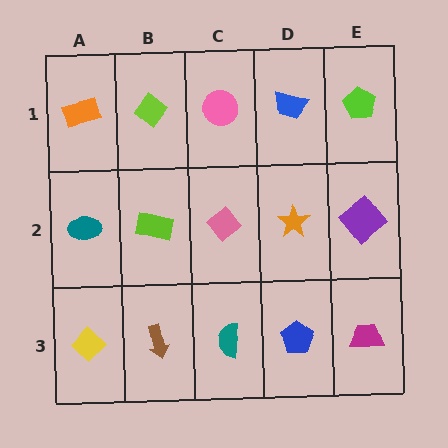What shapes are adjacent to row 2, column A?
An orange rectangle (row 1, column A), a yellow diamond (row 3, column A), a lime rectangle (row 2, column B).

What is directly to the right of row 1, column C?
A blue trapezoid.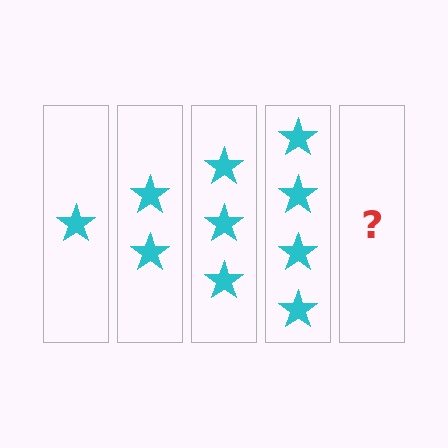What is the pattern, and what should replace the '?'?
The pattern is that each step adds one more star. The '?' should be 5 stars.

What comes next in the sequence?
The next element should be 5 stars.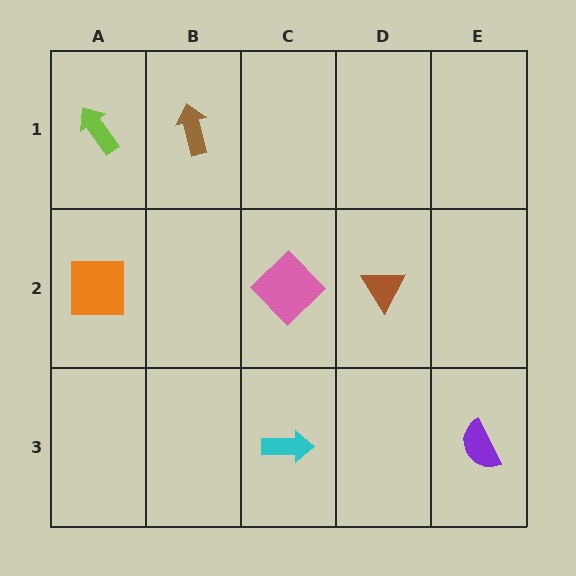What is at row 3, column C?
A cyan arrow.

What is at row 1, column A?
A lime arrow.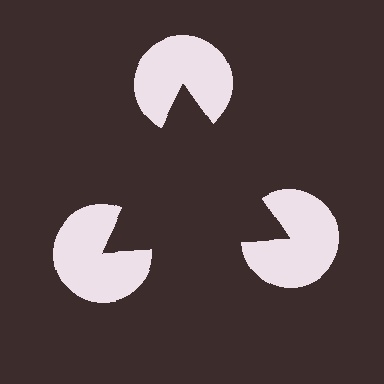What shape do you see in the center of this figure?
An illusory triangle — its edges are inferred from the aligned wedge cuts in the pac-man discs, not physically drawn.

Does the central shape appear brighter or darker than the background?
It typically appears slightly darker than the background, even though no actual brightness change is drawn.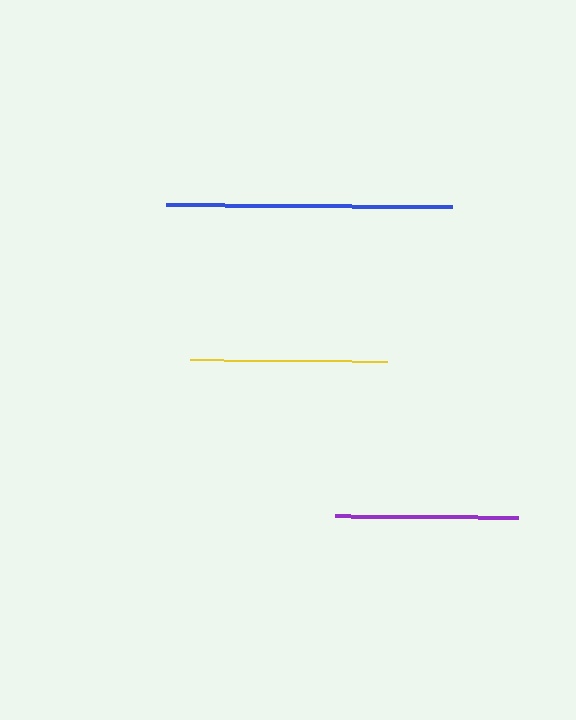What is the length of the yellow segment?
The yellow segment is approximately 197 pixels long.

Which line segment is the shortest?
The purple line is the shortest at approximately 184 pixels.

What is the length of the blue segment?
The blue segment is approximately 286 pixels long.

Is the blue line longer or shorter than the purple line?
The blue line is longer than the purple line.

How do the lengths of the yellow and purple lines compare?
The yellow and purple lines are approximately the same length.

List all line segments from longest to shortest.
From longest to shortest: blue, yellow, purple.